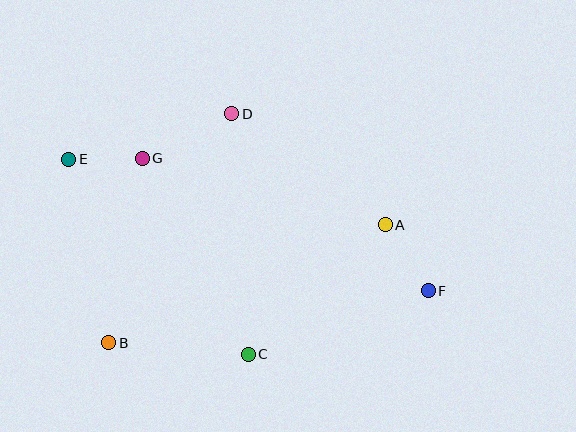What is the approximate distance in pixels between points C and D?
The distance between C and D is approximately 241 pixels.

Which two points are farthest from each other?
Points E and F are farthest from each other.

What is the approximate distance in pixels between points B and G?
The distance between B and G is approximately 188 pixels.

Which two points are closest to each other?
Points E and G are closest to each other.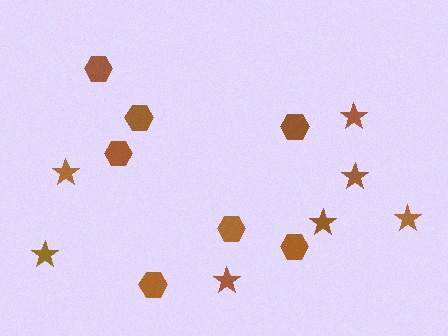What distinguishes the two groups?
There are 2 groups: one group of hexagons (7) and one group of stars (7).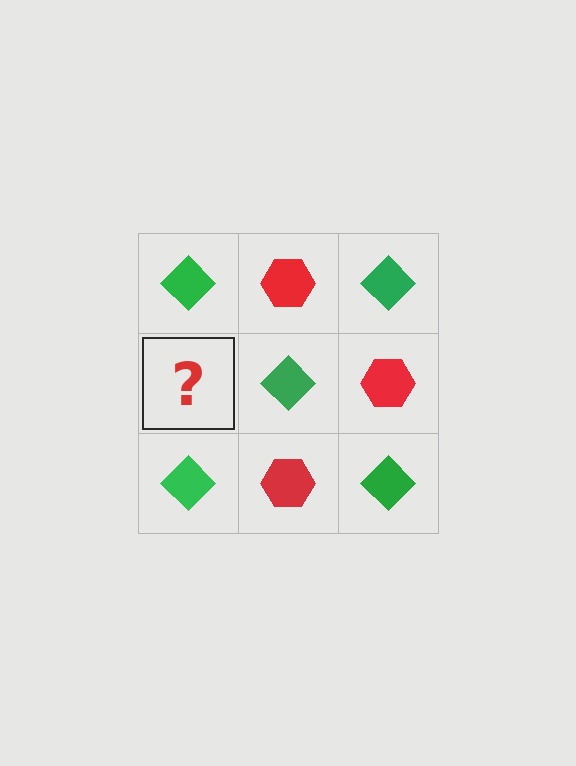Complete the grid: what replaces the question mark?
The question mark should be replaced with a red hexagon.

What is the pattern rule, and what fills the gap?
The rule is that it alternates green diamond and red hexagon in a checkerboard pattern. The gap should be filled with a red hexagon.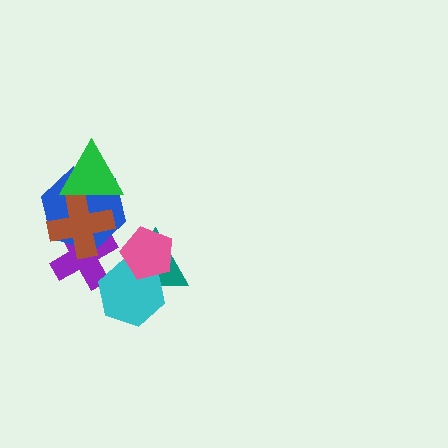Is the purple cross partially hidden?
Yes, it is partially covered by another shape.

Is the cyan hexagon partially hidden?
Yes, it is partially covered by another shape.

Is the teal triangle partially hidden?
Yes, it is partially covered by another shape.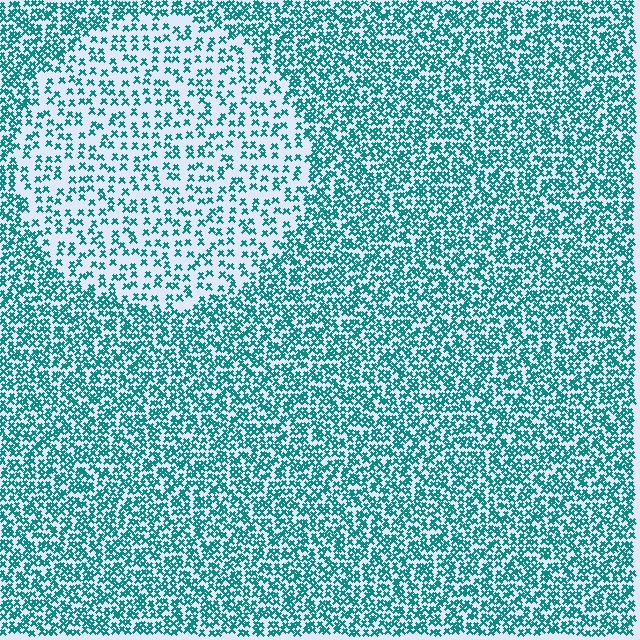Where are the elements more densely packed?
The elements are more densely packed outside the circle boundary.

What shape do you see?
I see a circle.